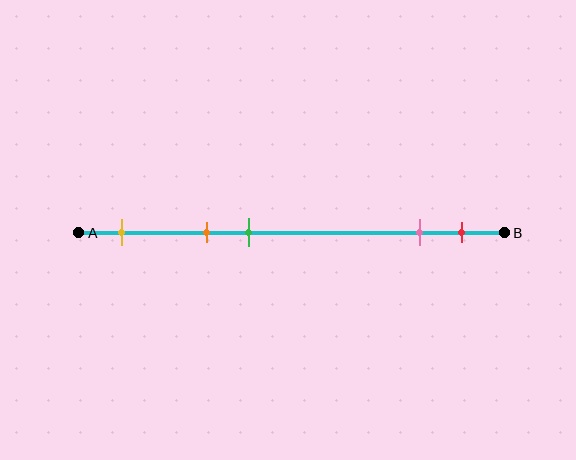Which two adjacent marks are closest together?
The pink and red marks are the closest adjacent pair.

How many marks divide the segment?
There are 5 marks dividing the segment.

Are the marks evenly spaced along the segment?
No, the marks are not evenly spaced.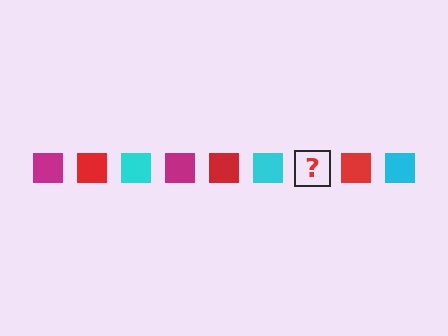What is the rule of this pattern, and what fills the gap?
The rule is that the pattern cycles through magenta, red, cyan squares. The gap should be filled with a magenta square.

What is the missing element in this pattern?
The missing element is a magenta square.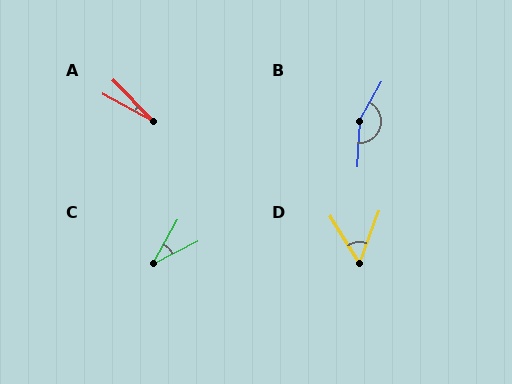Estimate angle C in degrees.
Approximately 34 degrees.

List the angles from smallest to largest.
A (17°), C (34°), D (53°), B (154°).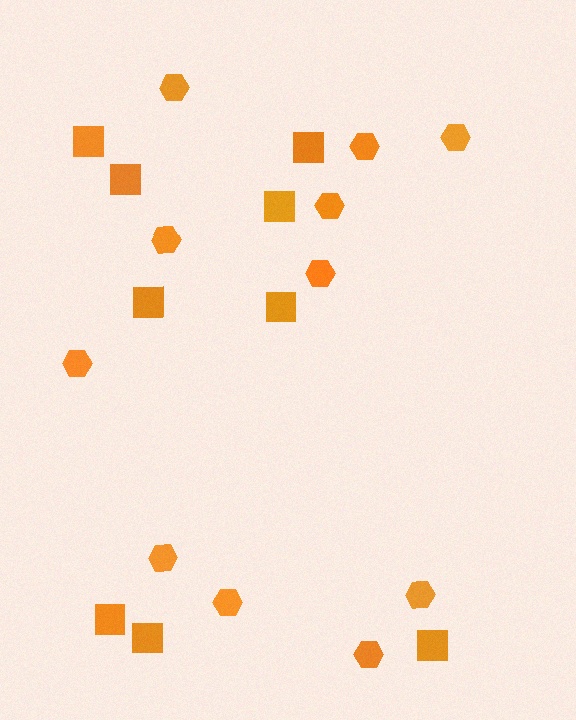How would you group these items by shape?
There are 2 groups: one group of squares (9) and one group of hexagons (11).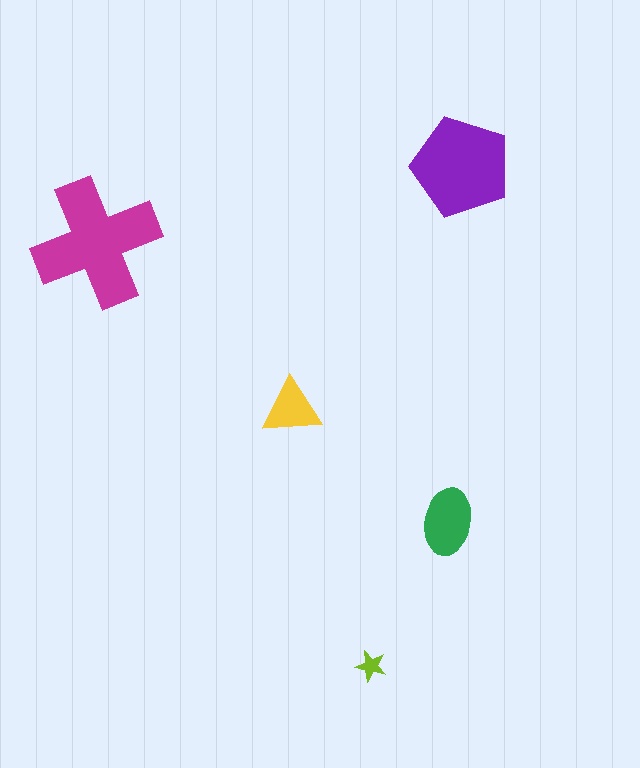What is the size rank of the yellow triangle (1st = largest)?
4th.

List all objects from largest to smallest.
The magenta cross, the purple pentagon, the green ellipse, the yellow triangle, the lime star.